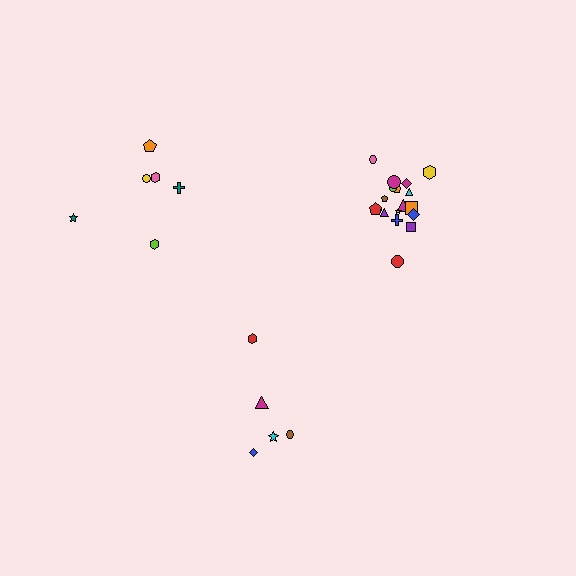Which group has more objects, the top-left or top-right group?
The top-right group.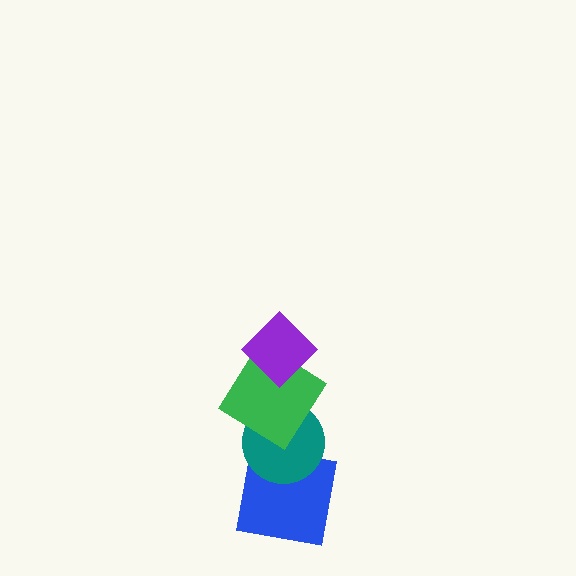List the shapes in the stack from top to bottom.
From top to bottom: the purple diamond, the green diamond, the teal circle, the blue square.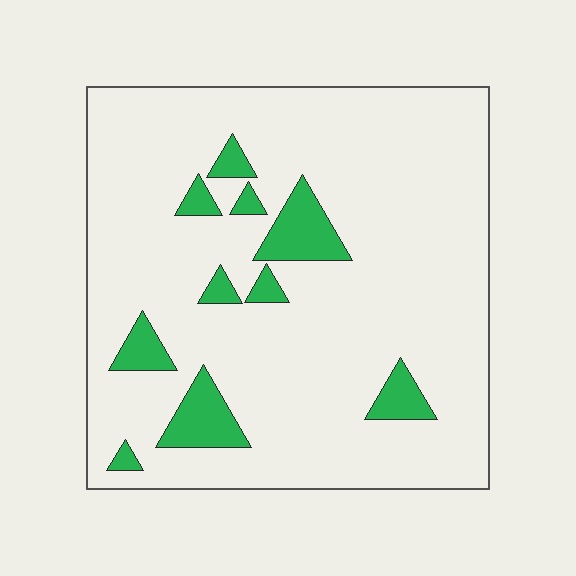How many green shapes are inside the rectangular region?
10.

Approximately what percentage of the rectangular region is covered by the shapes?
Approximately 10%.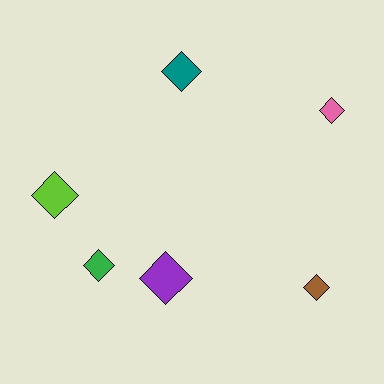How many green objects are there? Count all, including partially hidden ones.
There is 1 green object.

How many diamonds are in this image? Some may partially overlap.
There are 6 diamonds.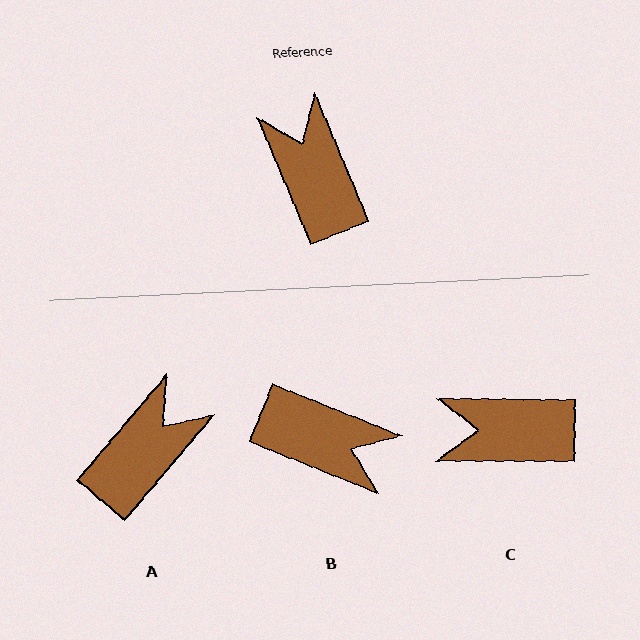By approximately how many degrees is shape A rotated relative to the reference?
Approximately 63 degrees clockwise.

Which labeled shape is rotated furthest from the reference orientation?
B, about 135 degrees away.